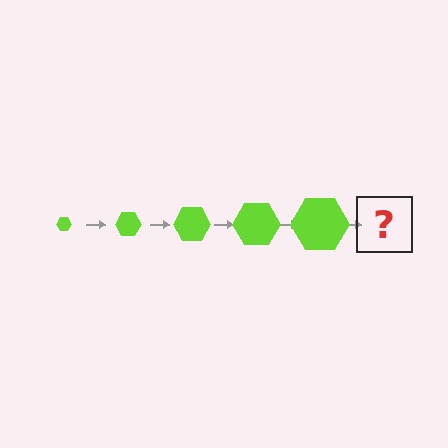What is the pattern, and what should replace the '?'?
The pattern is that the hexagon gets progressively larger each step. The '?' should be a lime hexagon, larger than the previous one.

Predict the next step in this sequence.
The next step is a lime hexagon, larger than the previous one.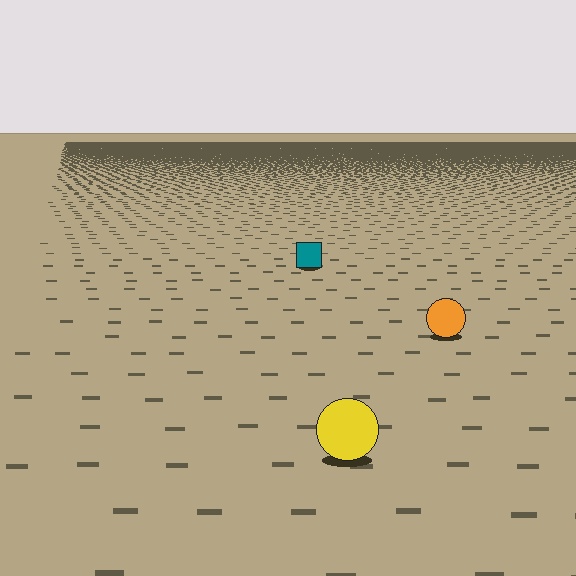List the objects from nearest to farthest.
From nearest to farthest: the yellow circle, the orange circle, the teal square.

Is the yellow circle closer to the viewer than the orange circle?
Yes. The yellow circle is closer — you can tell from the texture gradient: the ground texture is coarser near it.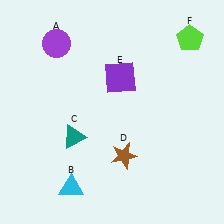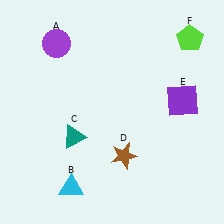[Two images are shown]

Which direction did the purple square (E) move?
The purple square (E) moved right.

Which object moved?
The purple square (E) moved right.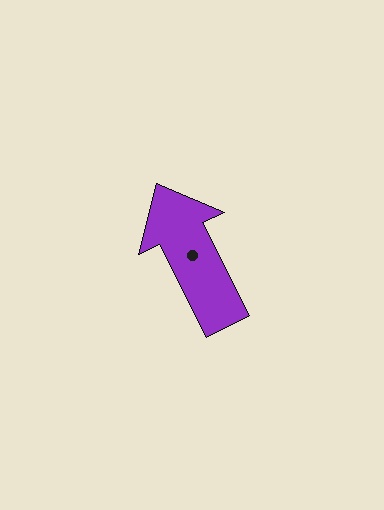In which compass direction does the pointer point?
Northwest.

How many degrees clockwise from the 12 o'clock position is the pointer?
Approximately 334 degrees.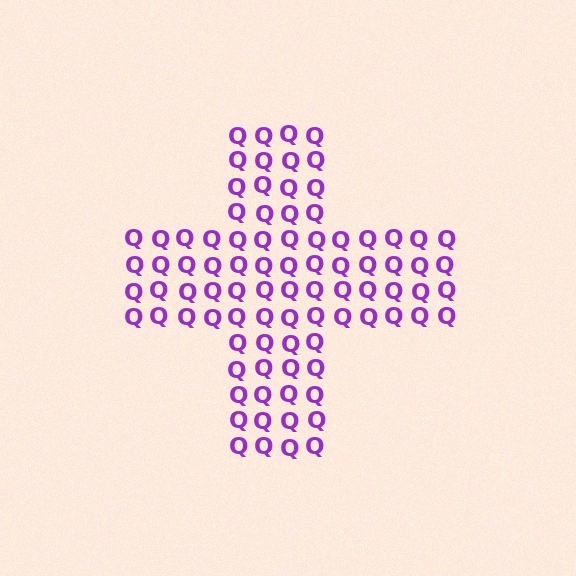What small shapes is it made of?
It is made of small letter Q's.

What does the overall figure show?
The overall figure shows a cross.